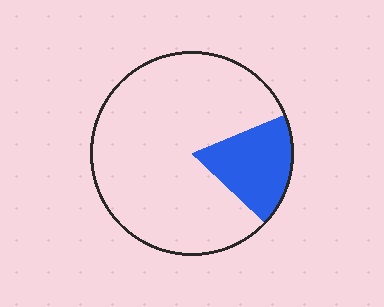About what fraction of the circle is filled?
About one fifth (1/5).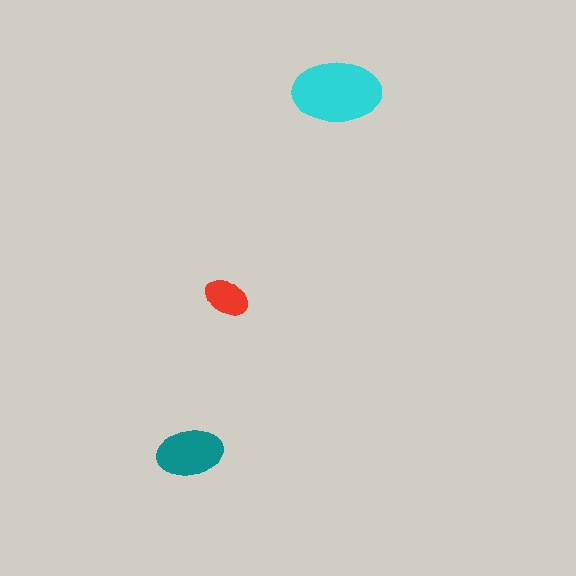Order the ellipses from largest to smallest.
the cyan one, the teal one, the red one.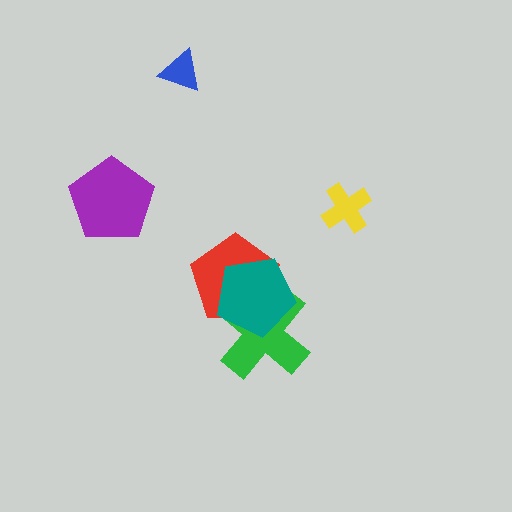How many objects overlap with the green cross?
2 objects overlap with the green cross.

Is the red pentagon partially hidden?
Yes, it is partially covered by another shape.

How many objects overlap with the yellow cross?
0 objects overlap with the yellow cross.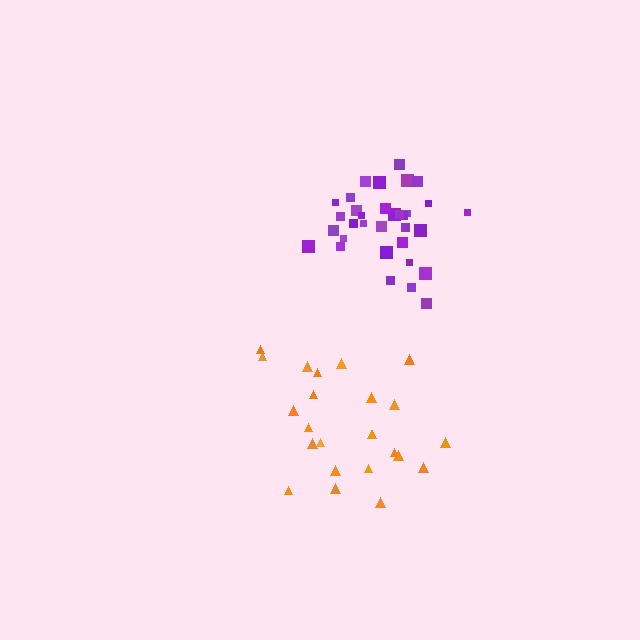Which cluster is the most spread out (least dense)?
Orange.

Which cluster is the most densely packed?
Purple.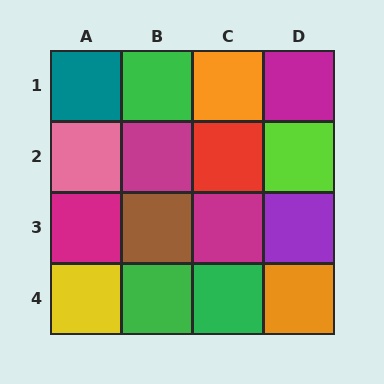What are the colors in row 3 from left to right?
Magenta, brown, magenta, purple.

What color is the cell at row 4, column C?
Green.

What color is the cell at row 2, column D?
Lime.